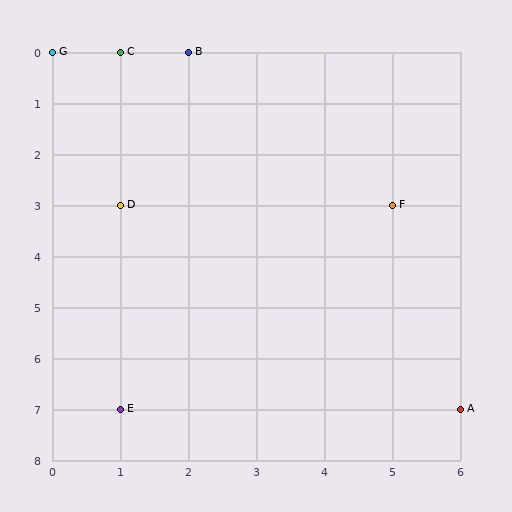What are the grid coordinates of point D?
Point D is at grid coordinates (1, 3).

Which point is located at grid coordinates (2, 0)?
Point B is at (2, 0).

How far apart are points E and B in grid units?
Points E and B are 1 column and 7 rows apart (about 7.1 grid units diagonally).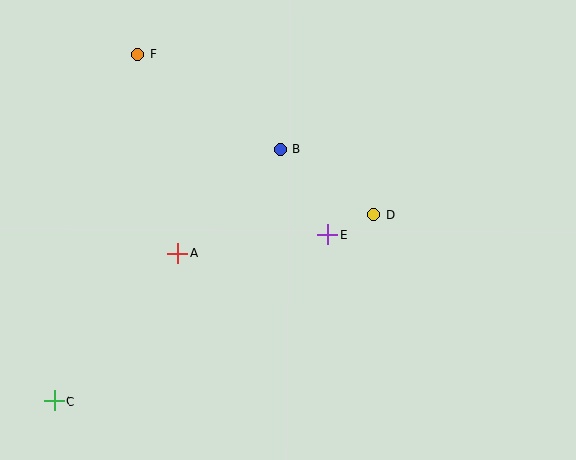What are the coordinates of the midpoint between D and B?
The midpoint between D and B is at (327, 182).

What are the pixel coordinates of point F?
Point F is at (138, 54).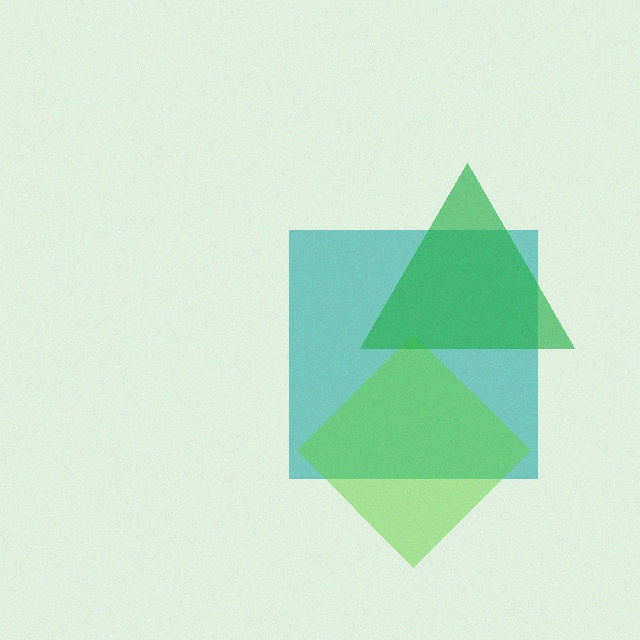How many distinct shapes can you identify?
There are 3 distinct shapes: a teal square, a lime diamond, a green triangle.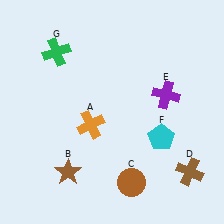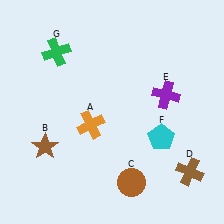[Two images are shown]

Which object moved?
The brown star (B) moved up.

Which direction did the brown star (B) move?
The brown star (B) moved up.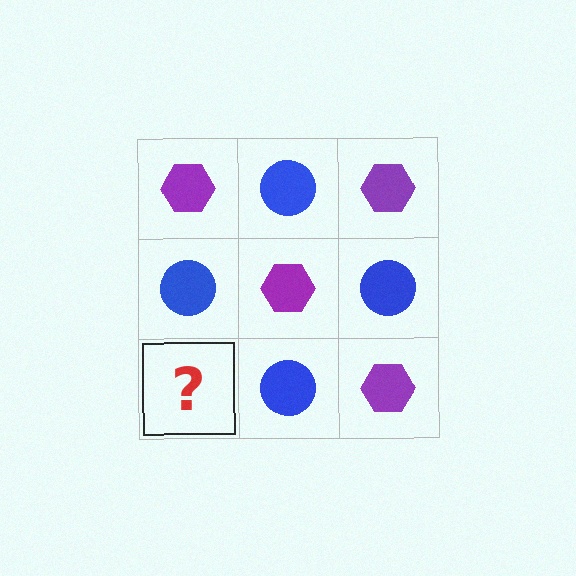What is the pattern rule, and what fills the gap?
The rule is that it alternates purple hexagon and blue circle in a checkerboard pattern. The gap should be filled with a purple hexagon.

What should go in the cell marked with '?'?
The missing cell should contain a purple hexagon.